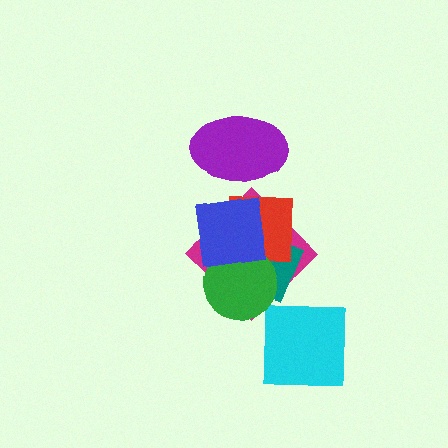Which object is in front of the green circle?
The blue square is in front of the green circle.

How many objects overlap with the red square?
4 objects overlap with the red square.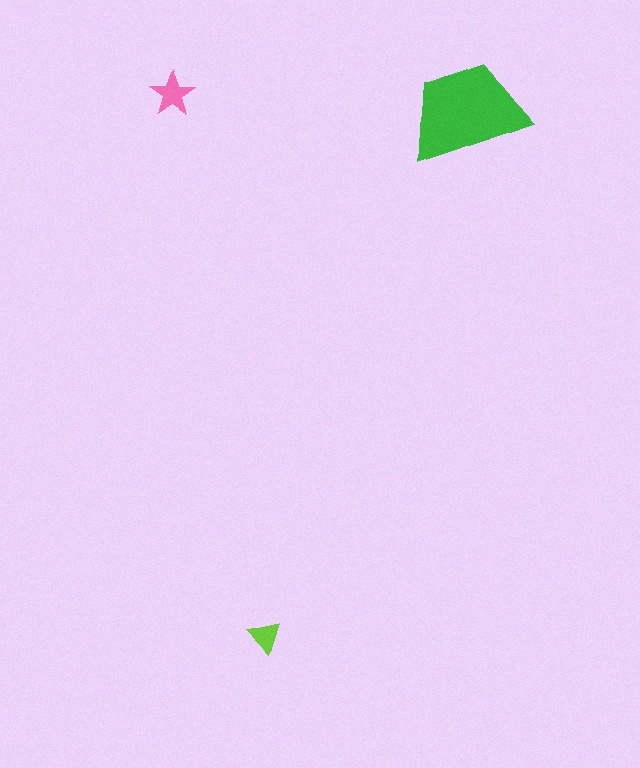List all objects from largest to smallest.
The green trapezoid, the pink star, the lime triangle.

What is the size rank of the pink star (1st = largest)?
2nd.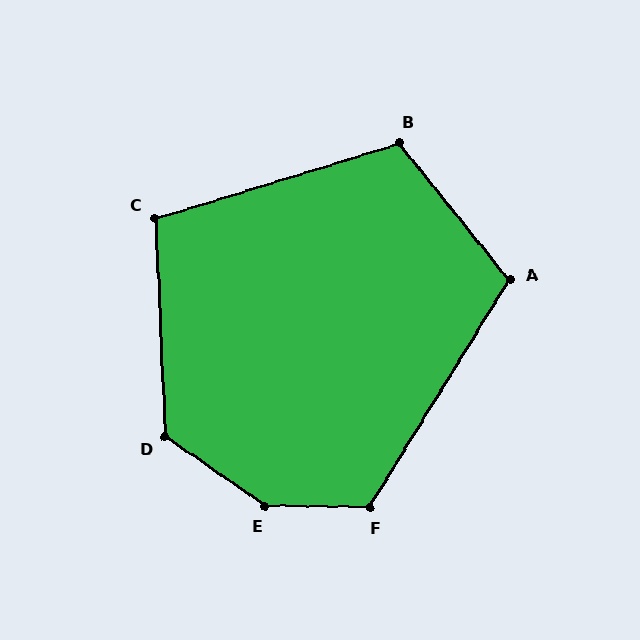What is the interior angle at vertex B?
Approximately 112 degrees (obtuse).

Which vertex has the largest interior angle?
E, at approximately 146 degrees.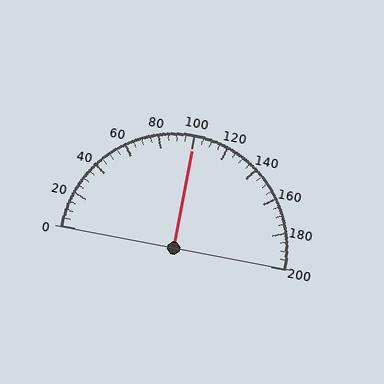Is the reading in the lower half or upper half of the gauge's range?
The reading is in the upper half of the range (0 to 200).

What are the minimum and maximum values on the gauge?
The gauge ranges from 0 to 200.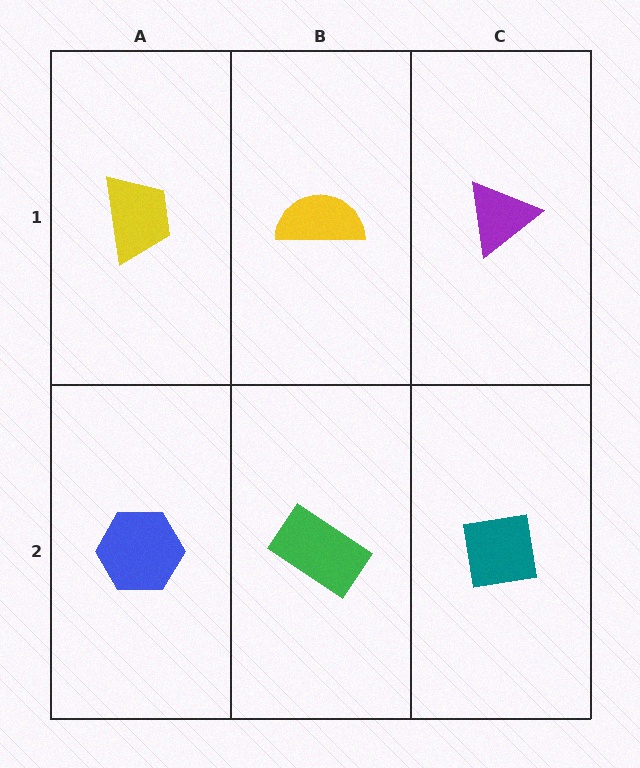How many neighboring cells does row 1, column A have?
2.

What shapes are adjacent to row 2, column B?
A yellow semicircle (row 1, column B), a blue hexagon (row 2, column A), a teal square (row 2, column C).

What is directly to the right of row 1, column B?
A purple triangle.